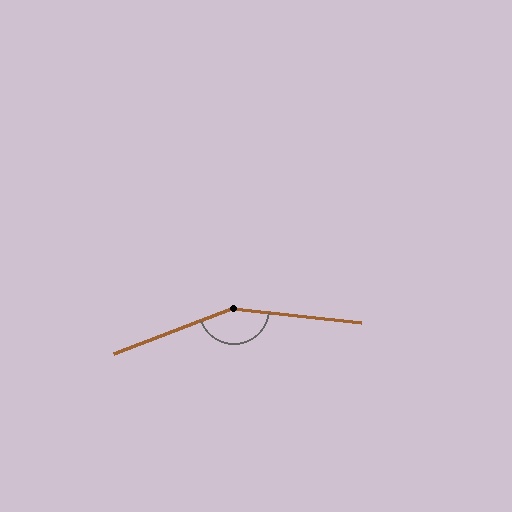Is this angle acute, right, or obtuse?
It is obtuse.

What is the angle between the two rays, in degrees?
Approximately 153 degrees.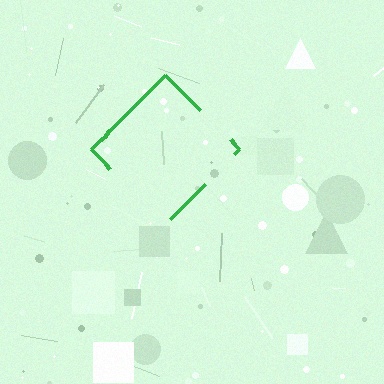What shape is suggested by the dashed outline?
The dashed outline suggests a diamond.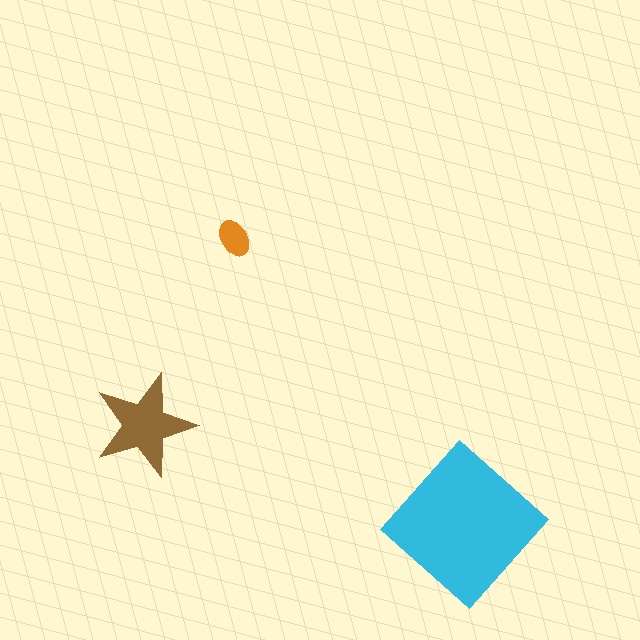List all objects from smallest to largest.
The orange ellipse, the brown star, the cyan diamond.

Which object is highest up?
The orange ellipse is topmost.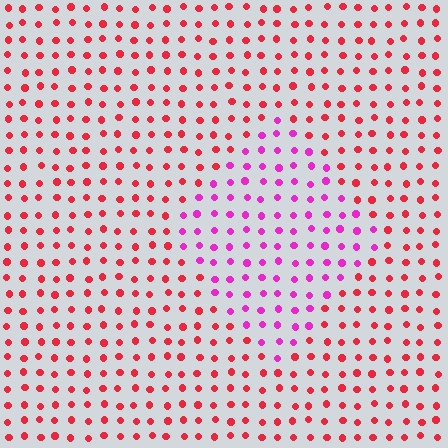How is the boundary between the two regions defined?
The boundary is defined purely by a slight shift in hue (about 44 degrees). Spacing, size, and orientation are identical on both sides.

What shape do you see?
I see a diamond.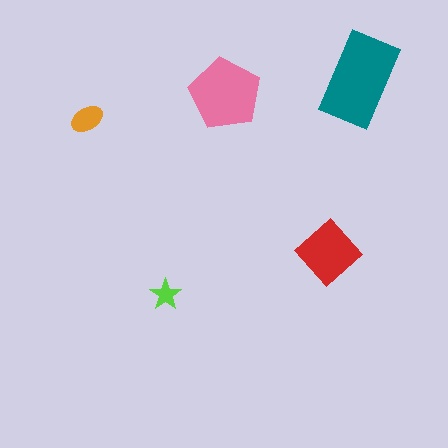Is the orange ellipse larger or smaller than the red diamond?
Smaller.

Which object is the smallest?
The lime star.